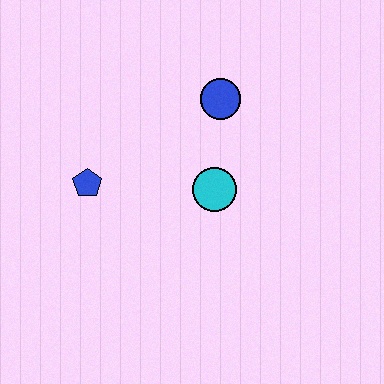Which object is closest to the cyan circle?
The blue circle is closest to the cyan circle.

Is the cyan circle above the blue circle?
No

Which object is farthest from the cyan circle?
The blue pentagon is farthest from the cyan circle.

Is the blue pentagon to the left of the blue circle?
Yes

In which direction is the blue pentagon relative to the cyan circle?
The blue pentagon is to the left of the cyan circle.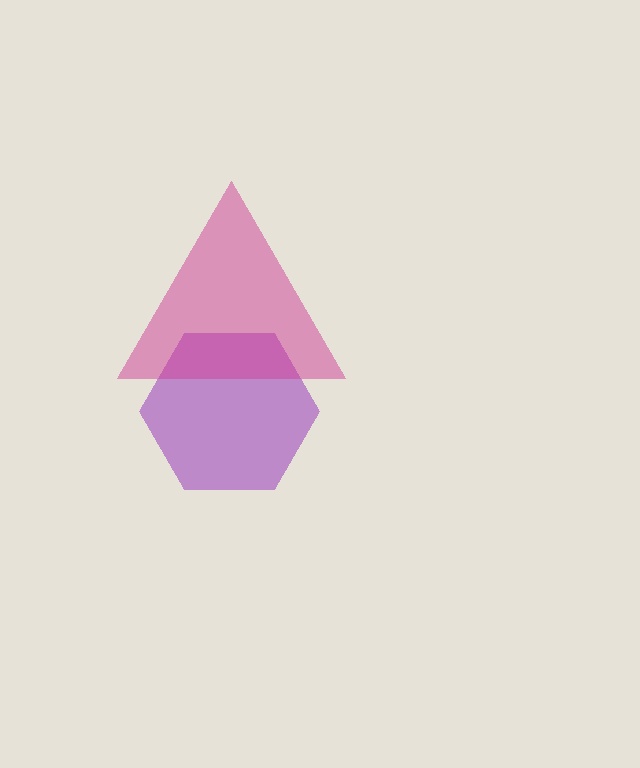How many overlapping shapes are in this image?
There are 2 overlapping shapes in the image.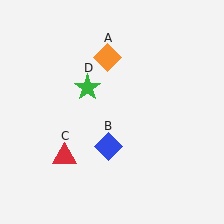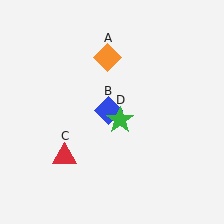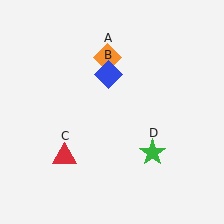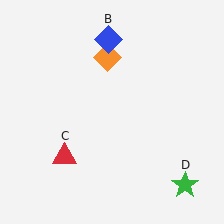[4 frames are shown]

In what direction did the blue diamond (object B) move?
The blue diamond (object B) moved up.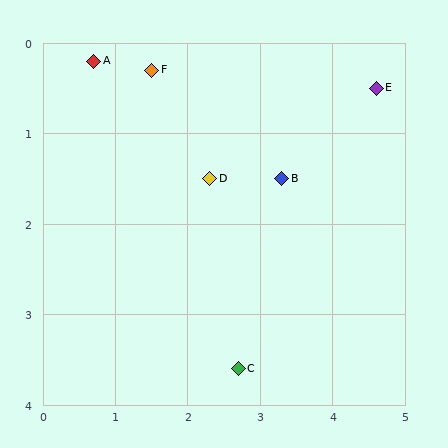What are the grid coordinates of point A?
Point A is at approximately (0.7, 0.2).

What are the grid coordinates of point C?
Point C is at approximately (2.7, 3.6).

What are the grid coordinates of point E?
Point E is at approximately (4.6, 0.5).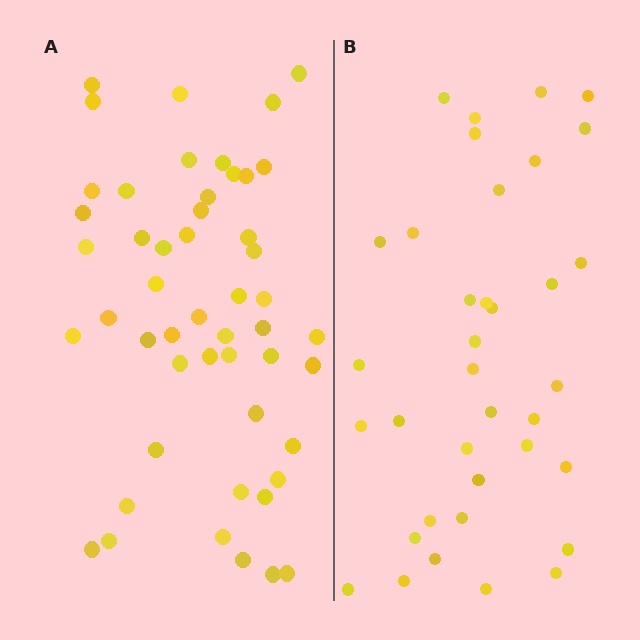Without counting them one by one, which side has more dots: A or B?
Region A (the left region) has more dots.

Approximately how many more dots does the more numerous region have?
Region A has approximately 15 more dots than region B.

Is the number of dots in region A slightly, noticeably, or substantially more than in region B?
Region A has noticeably more, but not dramatically so. The ratio is roughly 1.4 to 1.